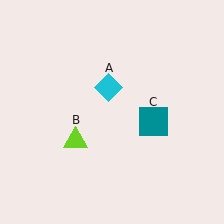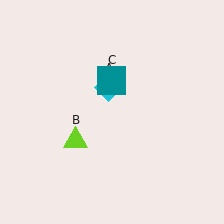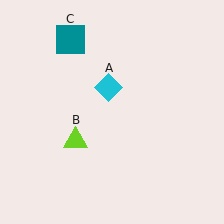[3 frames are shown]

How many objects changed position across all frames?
1 object changed position: teal square (object C).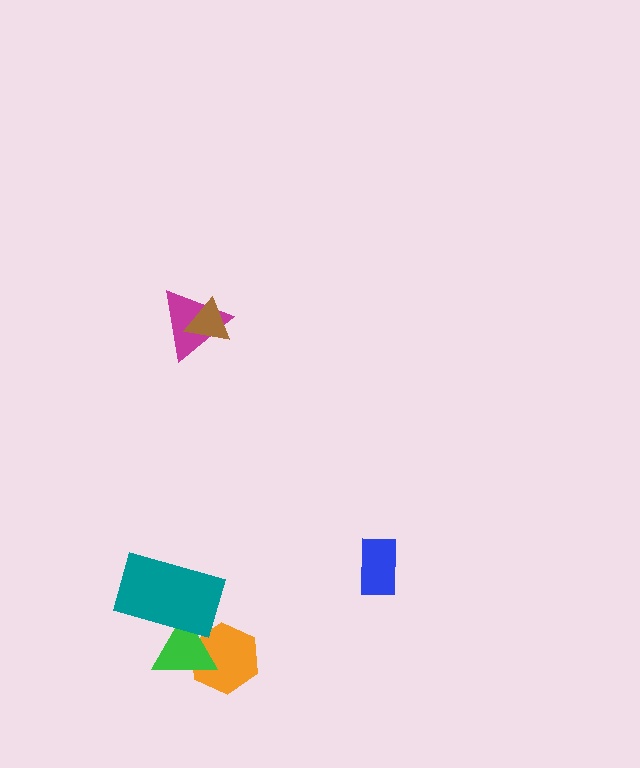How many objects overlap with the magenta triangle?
1 object overlaps with the magenta triangle.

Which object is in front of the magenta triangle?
The brown triangle is in front of the magenta triangle.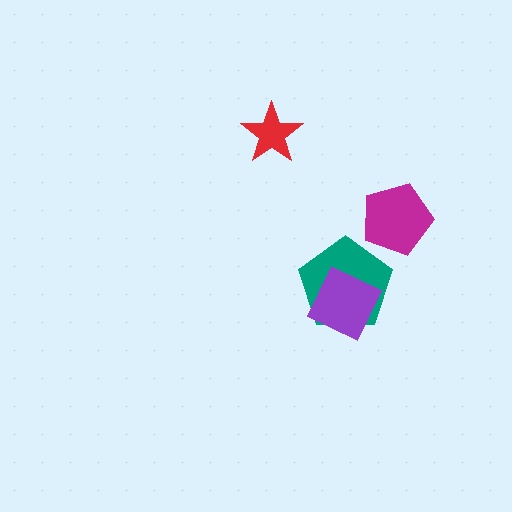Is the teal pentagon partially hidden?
Yes, it is partially covered by another shape.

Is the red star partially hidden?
No, no other shape covers it.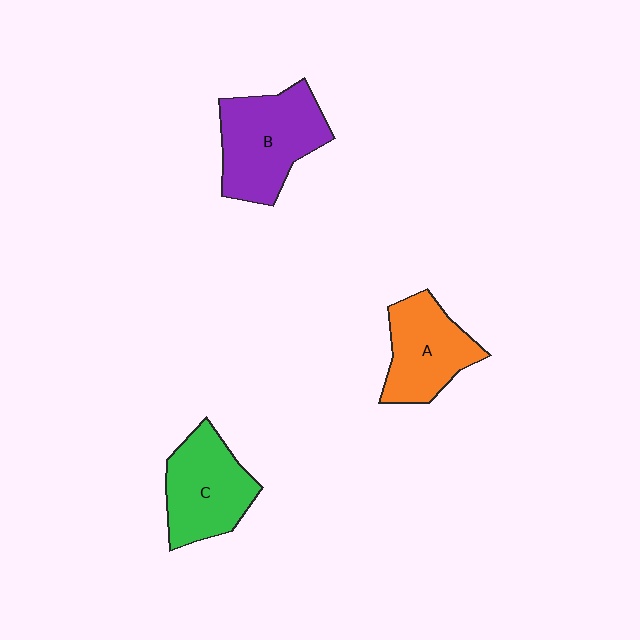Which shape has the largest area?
Shape B (purple).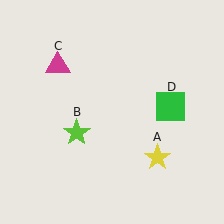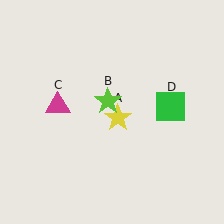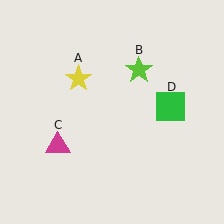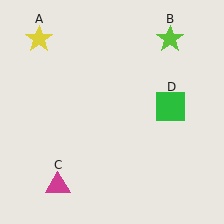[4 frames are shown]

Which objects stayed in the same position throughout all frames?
Green square (object D) remained stationary.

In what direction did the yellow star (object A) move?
The yellow star (object A) moved up and to the left.